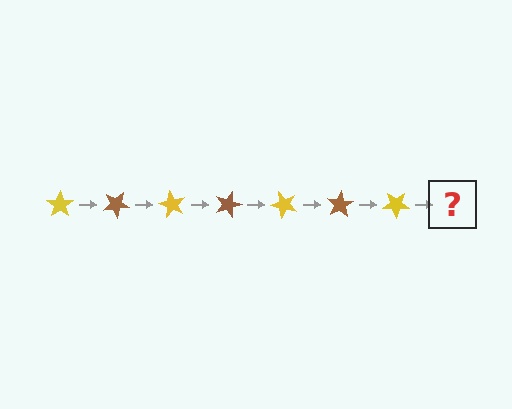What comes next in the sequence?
The next element should be a brown star, rotated 210 degrees from the start.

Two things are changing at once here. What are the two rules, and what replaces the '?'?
The two rules are that it rotates 30 degrees each step and the color cycles through yellow and brown. The '?' should be a brown star, rotated 210 degrees from the start.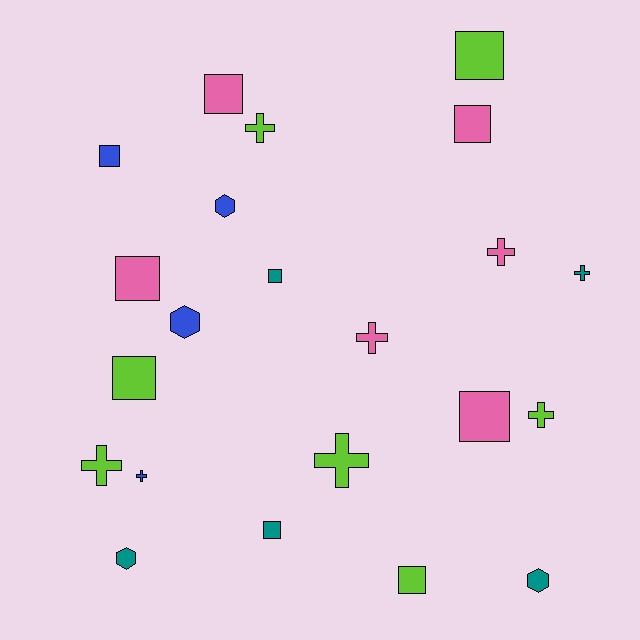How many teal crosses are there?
There is 1 teal cross.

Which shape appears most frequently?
Square, with 10 objects.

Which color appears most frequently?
Lime, with 7 objects.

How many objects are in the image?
There are 22 objects.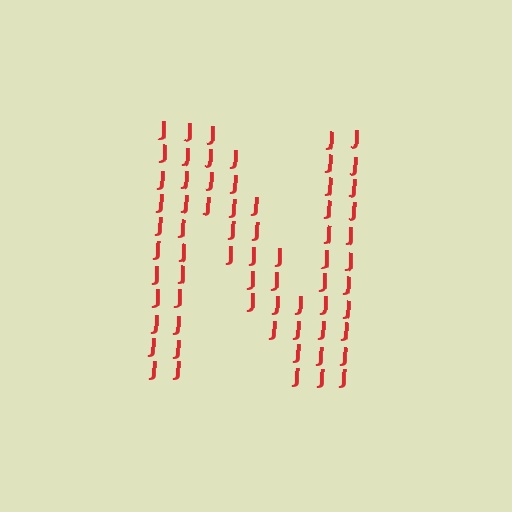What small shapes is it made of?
It is made of small letter J's.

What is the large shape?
The large shape is the letter N.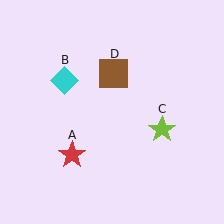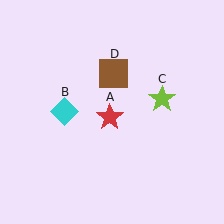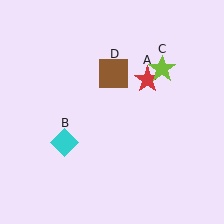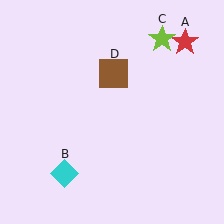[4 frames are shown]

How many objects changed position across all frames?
3 objects changed position: red star (object A), cyan diamond (object B), lime star (object C).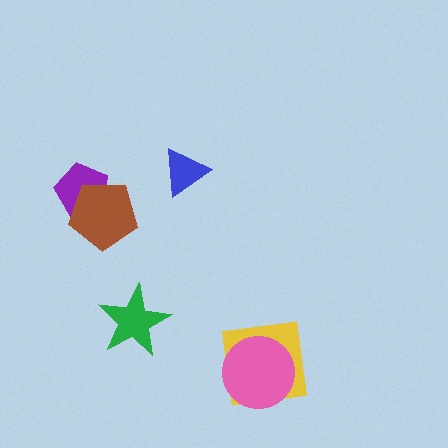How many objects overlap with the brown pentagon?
1 object overlaps with the brown pentagon.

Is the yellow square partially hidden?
Yes, it is partially covered by another shape.